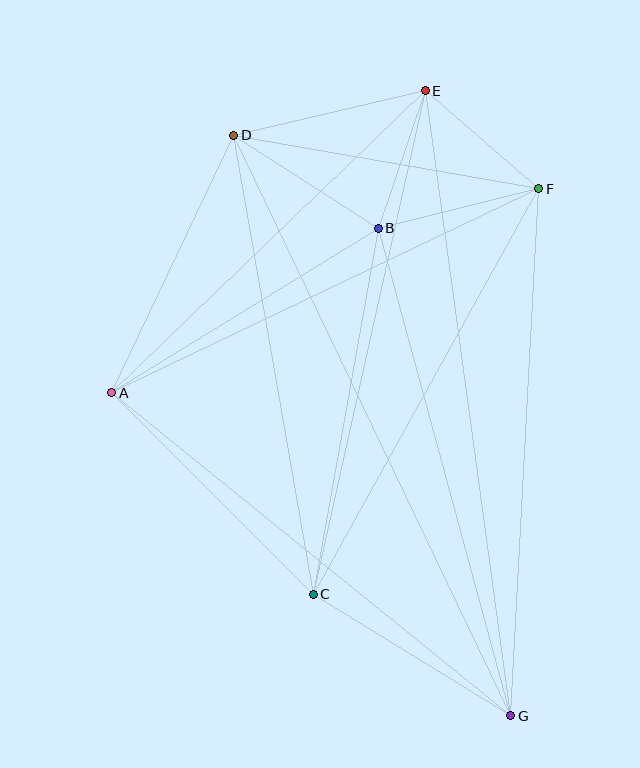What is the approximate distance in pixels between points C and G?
The distance between C and G is approximately 232 pixels.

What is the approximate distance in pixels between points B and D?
The distance between B and D is approximately 172 pixels.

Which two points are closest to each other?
Points B and E are closest to each other.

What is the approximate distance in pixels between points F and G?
The distance between F and G is approximately 528 pixels.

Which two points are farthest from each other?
Points D and G are farthest from each other.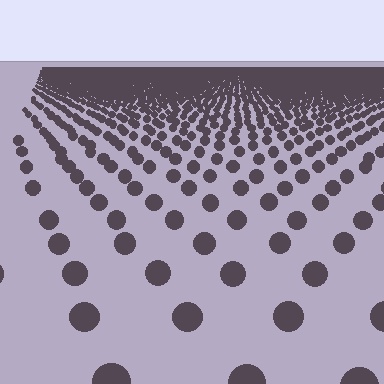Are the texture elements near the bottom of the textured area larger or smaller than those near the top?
Larger. Near the bottom, elements are closer to the viewer and appear at a bigger on-screen size.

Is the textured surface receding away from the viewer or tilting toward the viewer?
The surface is receding away from the viewer. Texture elements get smaller and denser toward the top.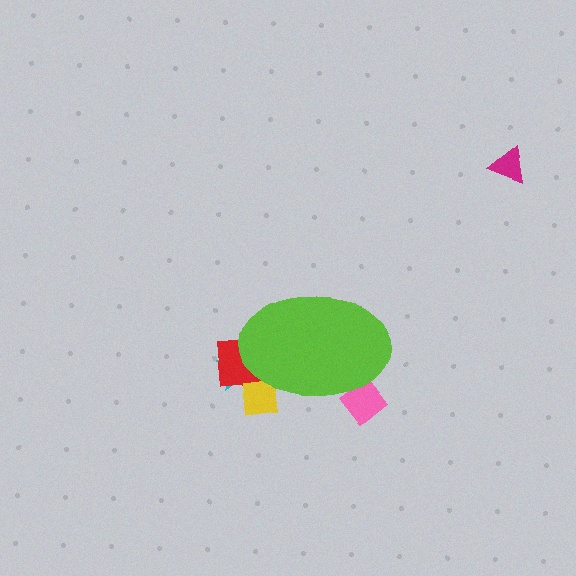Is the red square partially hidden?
Yes, the red square is partially hidden behind the lime ellipse.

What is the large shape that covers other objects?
A lime ellipse.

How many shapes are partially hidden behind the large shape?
4 shapes are partially hidden.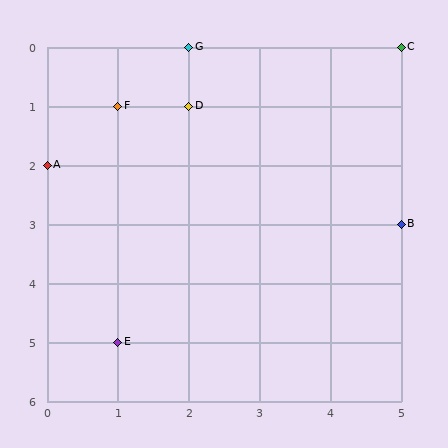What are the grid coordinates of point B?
Point B is at grid coordinates (5, 3).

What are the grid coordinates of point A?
Point A is at grid coordinates (0, 2).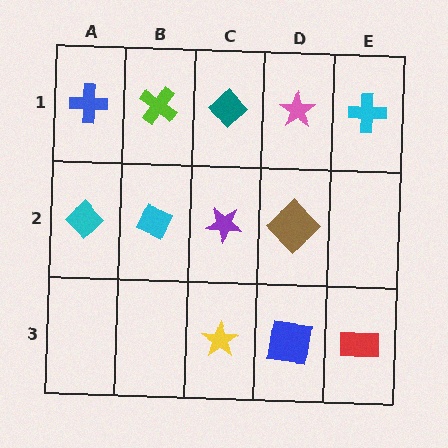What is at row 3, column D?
A blue square.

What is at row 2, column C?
A purple star.